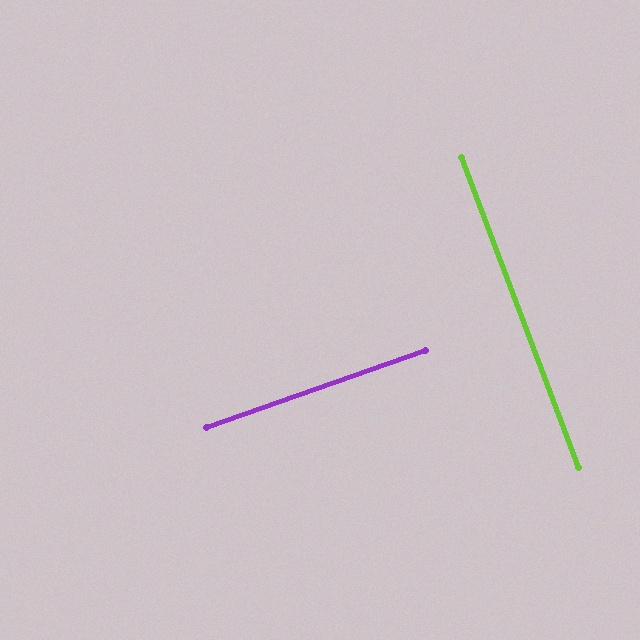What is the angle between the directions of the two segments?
Approximately 89 degrees.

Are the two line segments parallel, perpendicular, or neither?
Perpendicular — they meet at approximately 89°.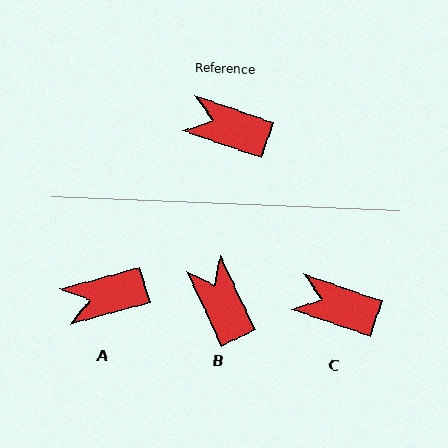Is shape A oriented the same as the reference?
No, it is off by about 34 degrees.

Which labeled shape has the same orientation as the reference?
C.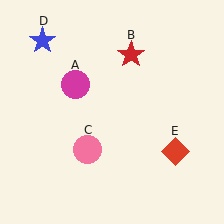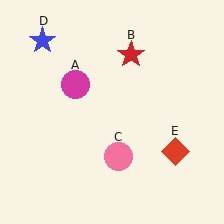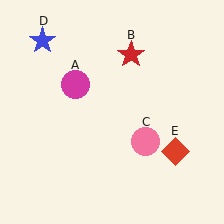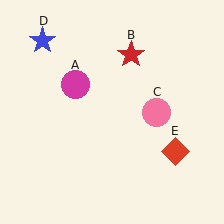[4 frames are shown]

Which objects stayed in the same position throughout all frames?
Magenta circle (object A) and red star (object B) and blue star (object D) and red diamond (object E) remained stationary.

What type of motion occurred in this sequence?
The pink circle (object C) rotated counterclockwise around the center of the scene.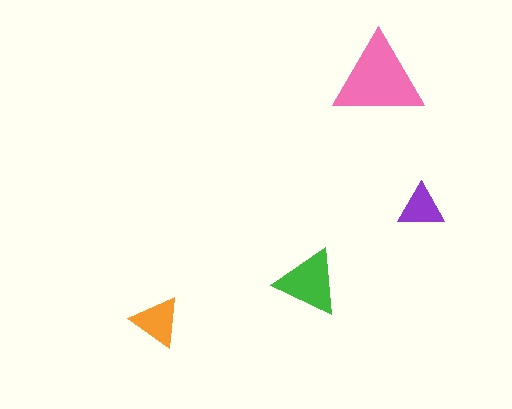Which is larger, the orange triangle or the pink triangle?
The pink one.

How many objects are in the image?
There are 4 objects in the image.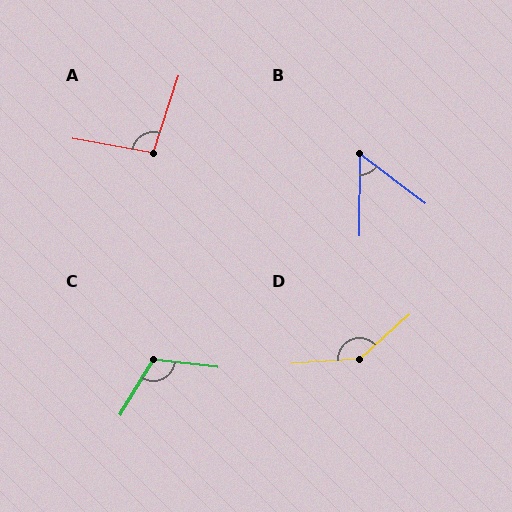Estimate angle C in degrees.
Approximately 115 degrees.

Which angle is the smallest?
B, at approximately 53 degrees.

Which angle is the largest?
D, at approximately 142 degrees.